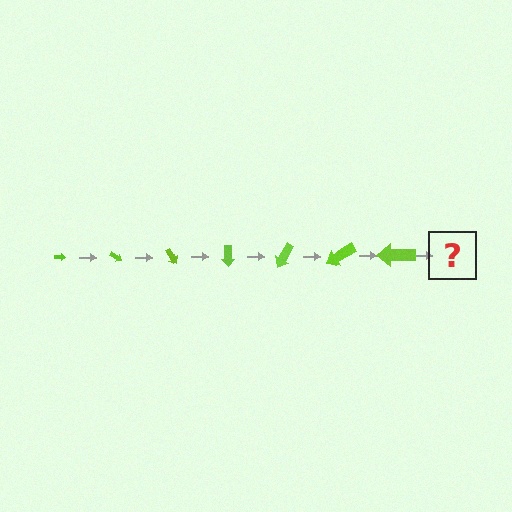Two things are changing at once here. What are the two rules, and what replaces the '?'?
The two rules are that the arrow grows larger each step and it rotates 30 degrees each step. The '?' should be an arrow, larger than the previous one and rotated 210 degrees from the start.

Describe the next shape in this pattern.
It should be an arrow, larger than the previous one and rotated 210 degrees from the start.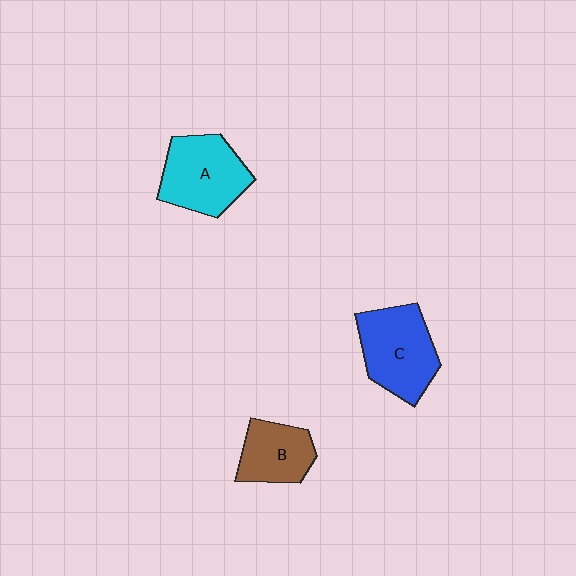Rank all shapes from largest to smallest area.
From largest to smallest: C (blue), A (cyan), B (brown).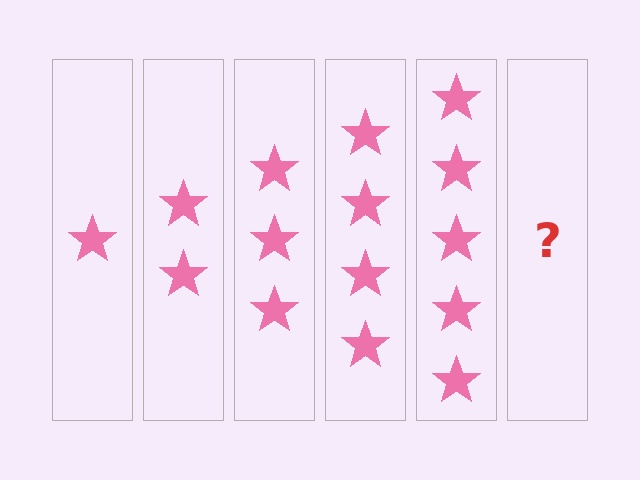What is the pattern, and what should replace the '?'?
The pattern is that each step adds one more star. The '?' should be 6 stars.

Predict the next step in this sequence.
The next step is 6 stars.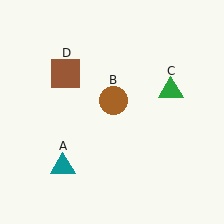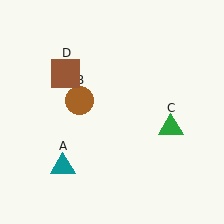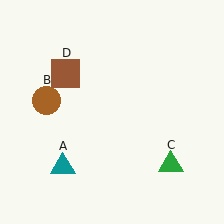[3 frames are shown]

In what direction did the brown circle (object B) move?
The brown circle (object B) moved left.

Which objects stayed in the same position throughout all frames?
Teal triangle (object A) and brown square (object D) remained stationary.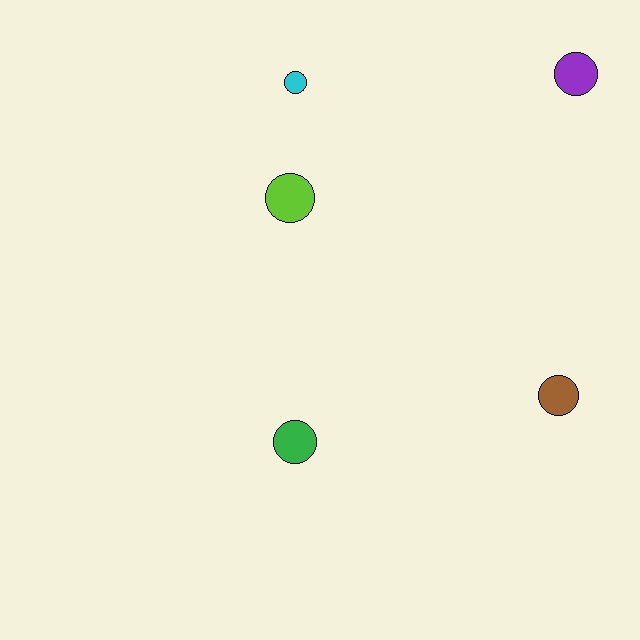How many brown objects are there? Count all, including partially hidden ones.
There is 1 brown object.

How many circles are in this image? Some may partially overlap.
There are 5 circles.